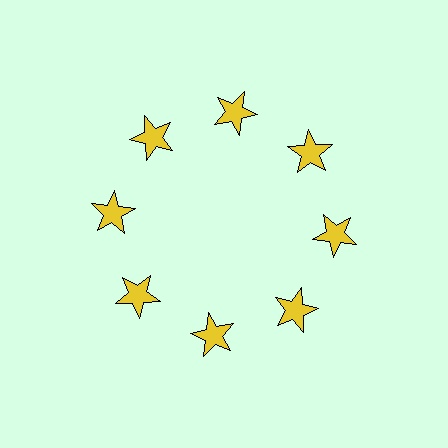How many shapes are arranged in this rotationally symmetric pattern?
There are 8 shapes, arranged in 8 groups of 1.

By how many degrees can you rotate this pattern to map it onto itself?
The pattern maps onto itself every 45 degrees of rotation.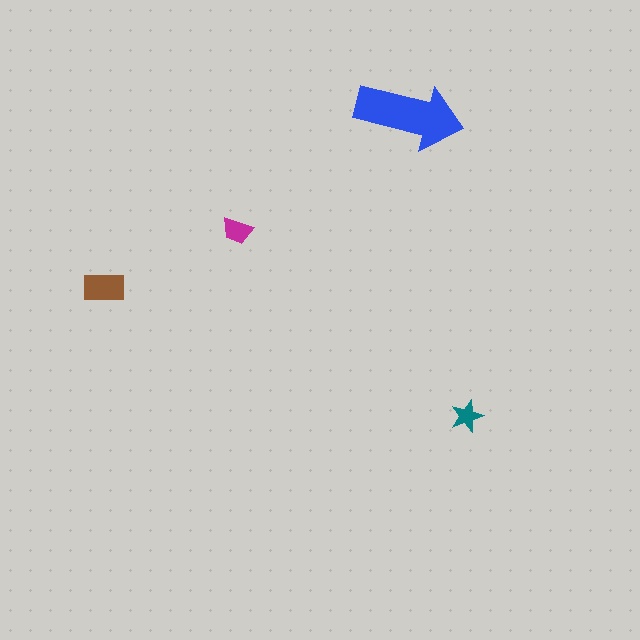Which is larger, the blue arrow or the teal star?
The blue arrow.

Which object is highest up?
The blue arrow is topmost.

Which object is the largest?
The blue arrow.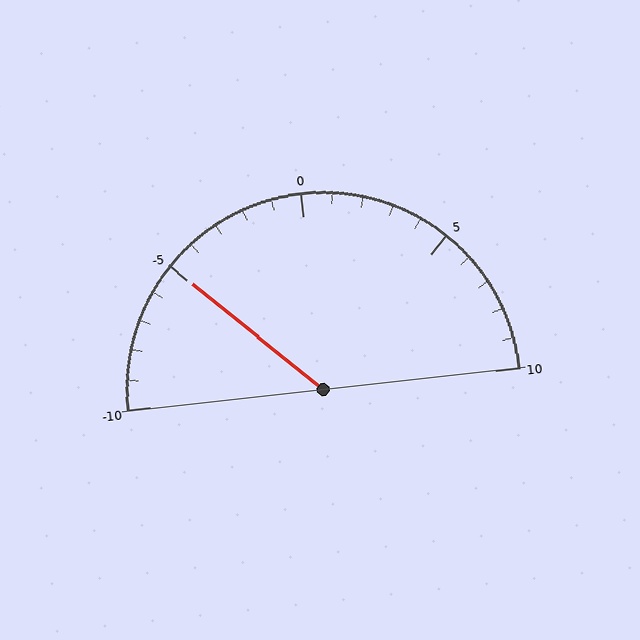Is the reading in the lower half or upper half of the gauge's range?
The reading is in the lower half of the range (-10 to 10).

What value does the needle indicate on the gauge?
The needle indicates approximately -5.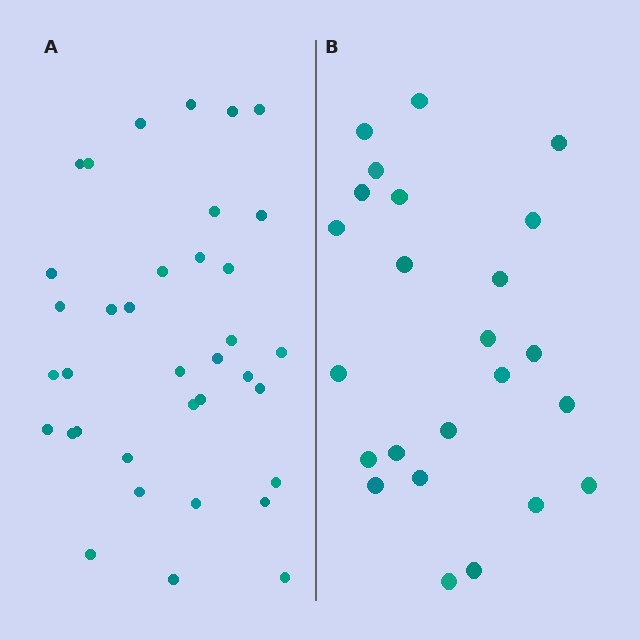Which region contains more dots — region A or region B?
Region A (the left region) has more dots.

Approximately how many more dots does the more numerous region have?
Region A has roughly 12 or so more dots than region B.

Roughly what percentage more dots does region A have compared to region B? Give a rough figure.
About 50% more.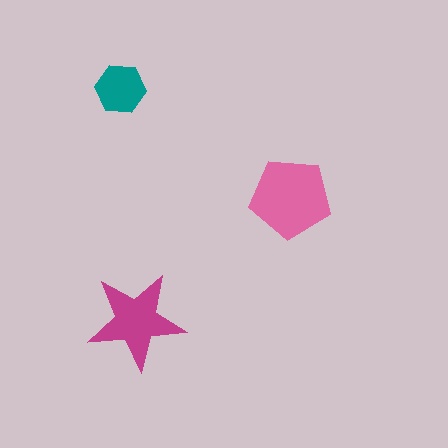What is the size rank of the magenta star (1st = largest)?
2nd.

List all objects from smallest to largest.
The teal hexagon, the magenta star, the pink pentagon.